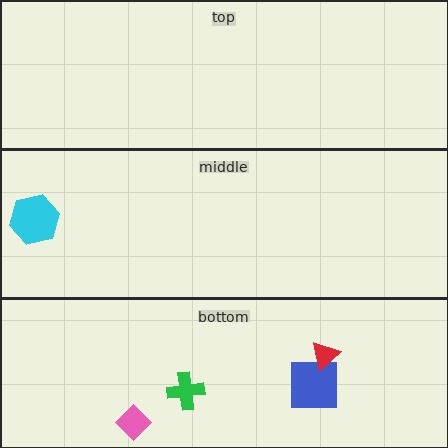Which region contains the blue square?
The bottom region.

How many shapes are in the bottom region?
4.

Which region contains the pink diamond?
The bottom region.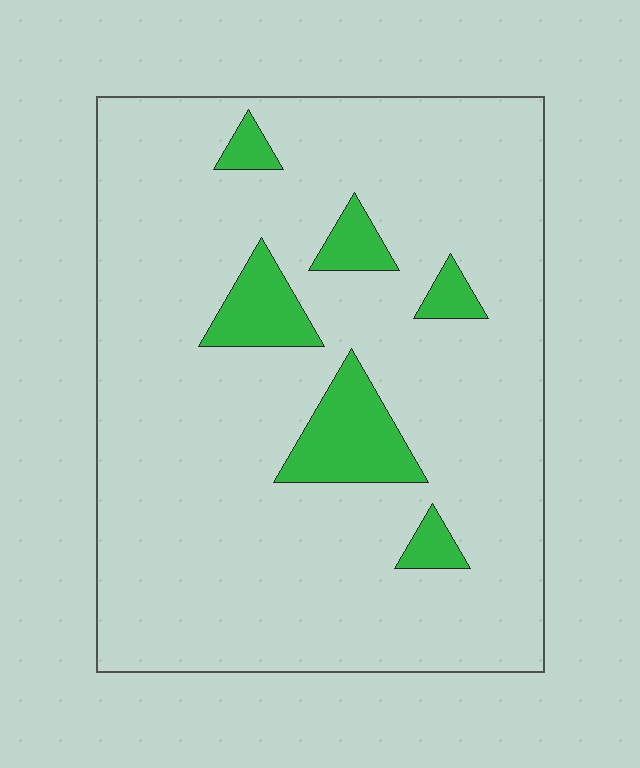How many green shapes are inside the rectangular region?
6.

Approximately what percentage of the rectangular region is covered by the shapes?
Approximately 10%.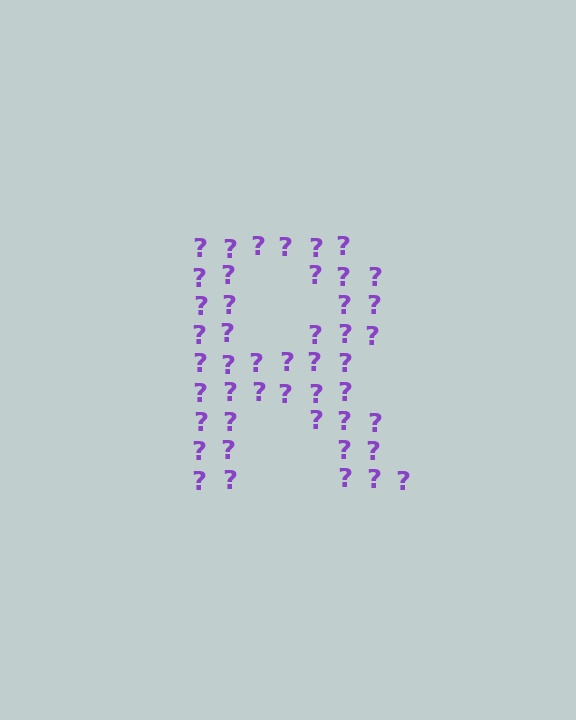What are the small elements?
The small elements are question marks.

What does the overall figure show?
The overall figure shows the letter R.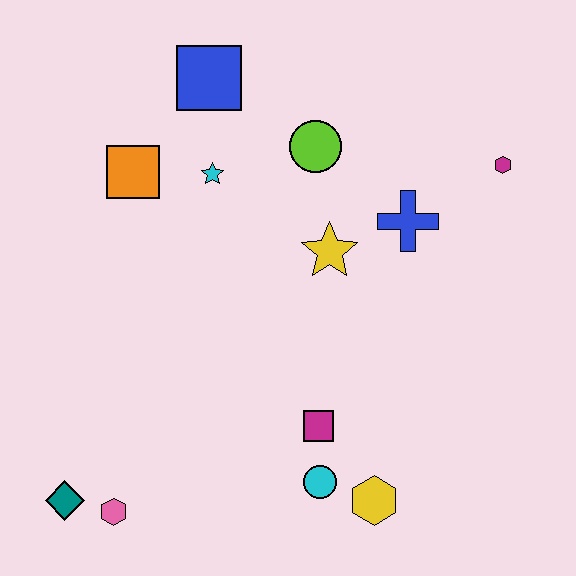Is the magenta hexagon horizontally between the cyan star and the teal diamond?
No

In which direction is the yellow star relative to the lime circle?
The yellow star is below the lime circle.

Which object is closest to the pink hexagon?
The teal diamond is closest to the pink hexagon.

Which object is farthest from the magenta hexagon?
The teal diamond is farthest from the magenta hexagon.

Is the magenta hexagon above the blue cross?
Yes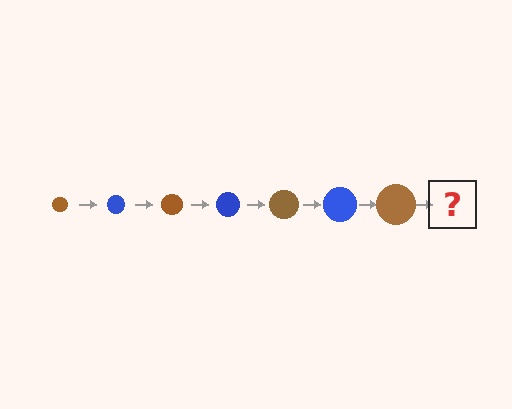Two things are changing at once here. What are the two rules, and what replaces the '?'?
The two rules are that the circle grows larger each step and the color cycles through brown and blue. The '?' should be a blue circle, larger than the previous one.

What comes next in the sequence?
The next element should be a blue circle, larger than the previous one.